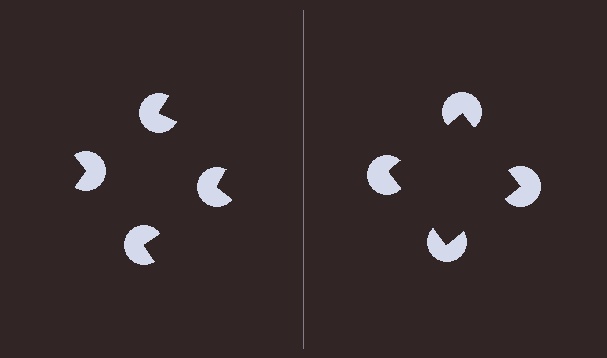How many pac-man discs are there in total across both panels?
8 — 4 on each side.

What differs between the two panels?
The pac-man discs are positioned identically on both sides; only the wedge orientations differ. On the right they align to a square; on the left they are misaligned.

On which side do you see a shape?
An illusory square appears on the right side. On the left side the wedge cuts are rotated, so no coherent shape forms.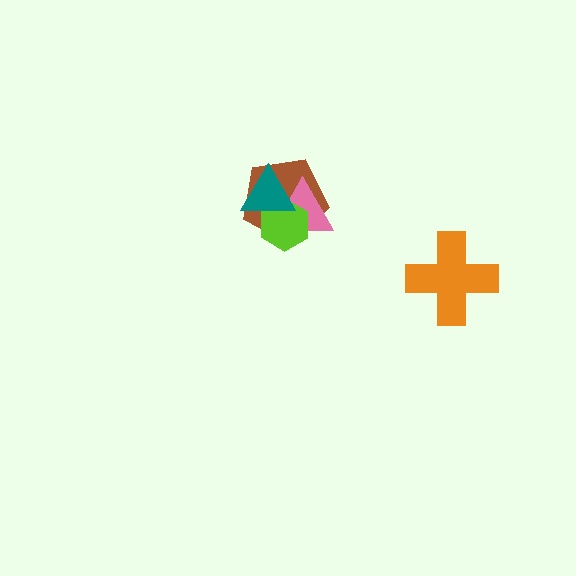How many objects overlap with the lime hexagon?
3 objects overlap with the lime hexagon.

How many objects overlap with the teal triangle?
3 objects overlap with the teal triangle.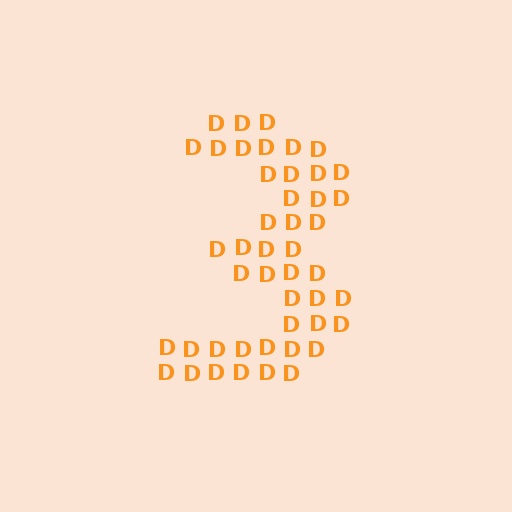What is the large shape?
The large shape is the digit 3.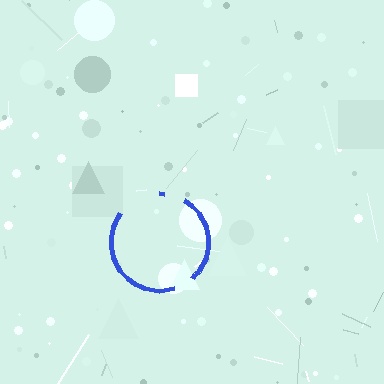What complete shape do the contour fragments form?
The contour fragments form a circle.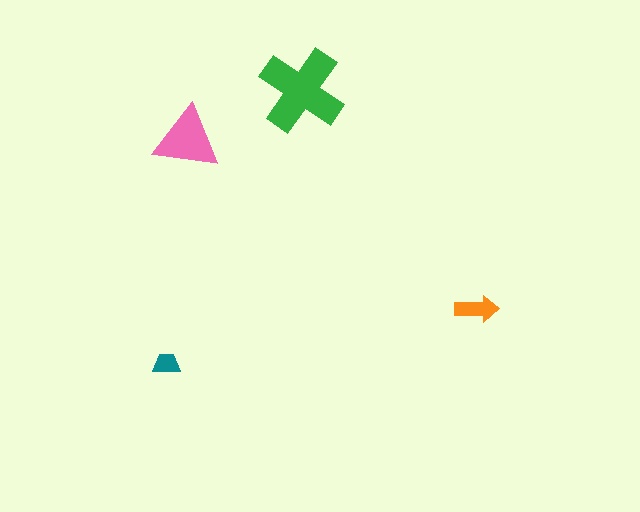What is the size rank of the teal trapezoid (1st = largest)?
4th.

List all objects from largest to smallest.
The green cross, the pink triangle, the orange arrow, the teal trapezoid.